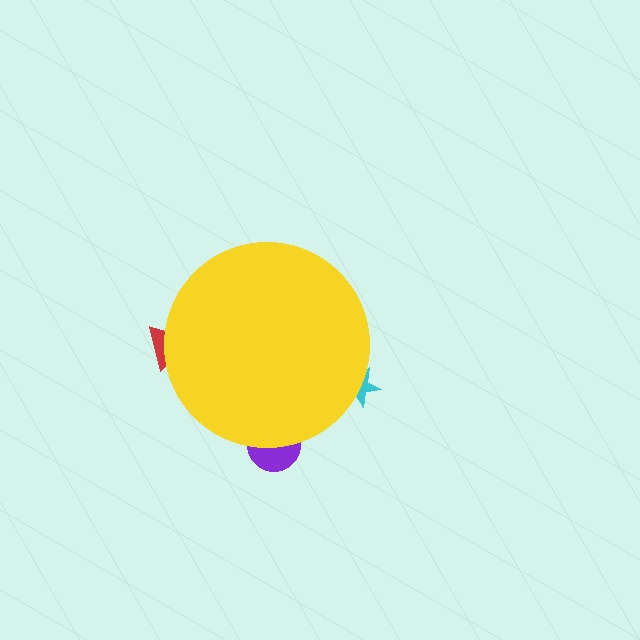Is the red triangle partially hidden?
Yes, the red triangle is partially hidden behind the yellow circle.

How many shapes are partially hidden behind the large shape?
3 shapes are partially hidden.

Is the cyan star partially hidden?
Yes, the cyan star is partially hidden behind the yellow circle.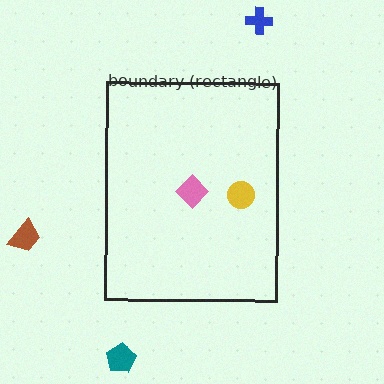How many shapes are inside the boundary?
2 inside, 3 outside.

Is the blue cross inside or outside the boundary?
Outside.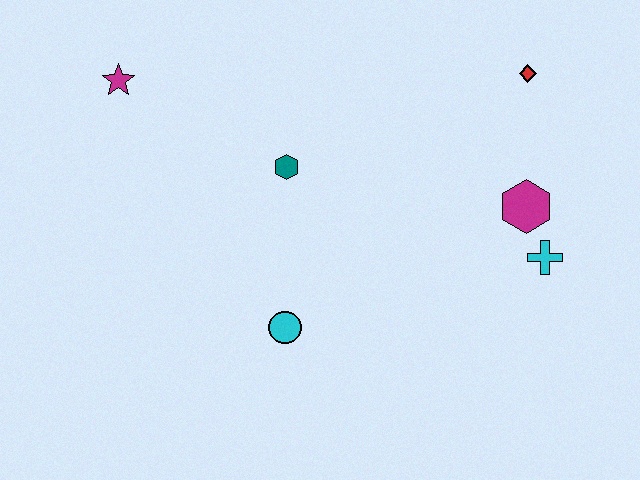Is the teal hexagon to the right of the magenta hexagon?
No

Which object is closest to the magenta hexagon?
The cyan cross is closest to the magenta hexagon.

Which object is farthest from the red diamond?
The magenta star is farthest from the red diamond.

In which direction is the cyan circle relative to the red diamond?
The cyan circle is below the red diamond.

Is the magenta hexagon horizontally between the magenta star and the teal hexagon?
No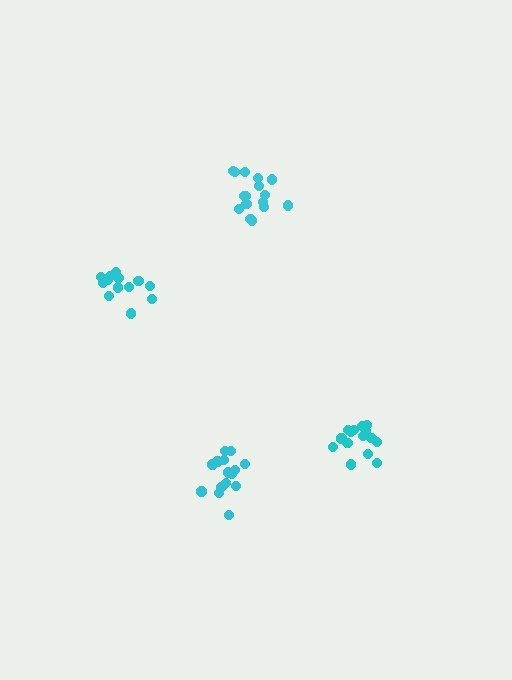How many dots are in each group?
Group 1: 15 dots, Group 2: 14 dots, Group 3: 15 dots, Group 4: 16 dots (60 total).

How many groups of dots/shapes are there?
There are 4 groups.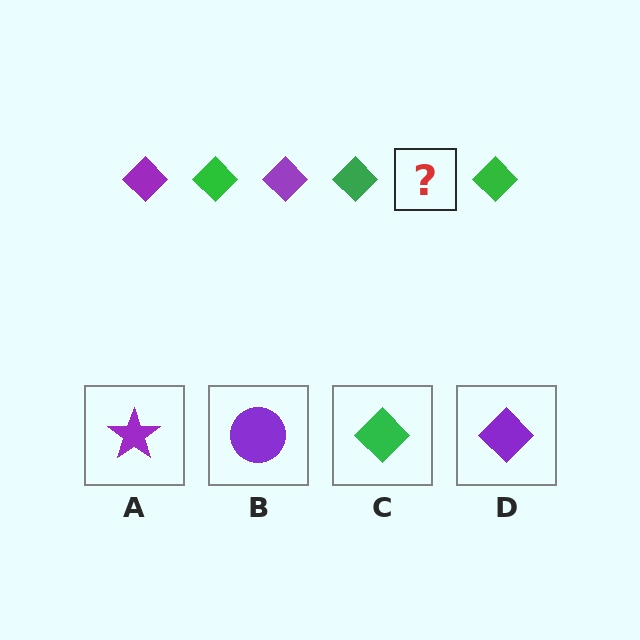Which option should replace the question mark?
Option D.